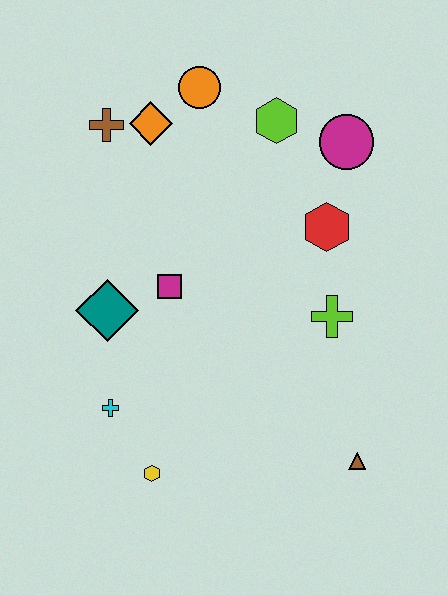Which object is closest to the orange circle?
The orange diamond is closest to the orange circle.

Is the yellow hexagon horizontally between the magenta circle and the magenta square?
No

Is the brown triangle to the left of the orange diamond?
No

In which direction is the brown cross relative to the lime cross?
The brown cross is to the left of the lime cross.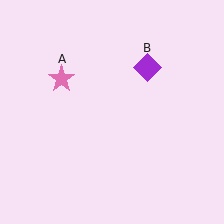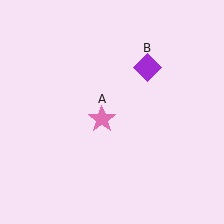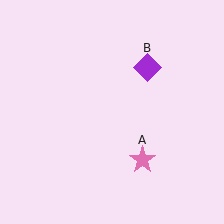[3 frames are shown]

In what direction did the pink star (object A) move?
The pink star (object A) moved down and to the right.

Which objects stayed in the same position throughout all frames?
Purple diamond (object B) remained stationary.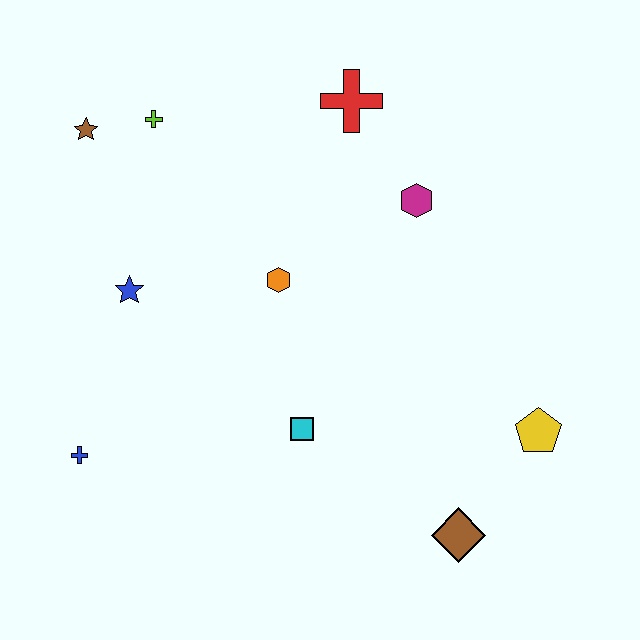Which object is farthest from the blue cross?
The yellow pentagon is farthest from the blue cross.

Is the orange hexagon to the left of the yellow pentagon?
Yes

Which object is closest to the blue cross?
The blue star is closest to the blue cross.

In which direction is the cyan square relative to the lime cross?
The cyan square is below the lime cross.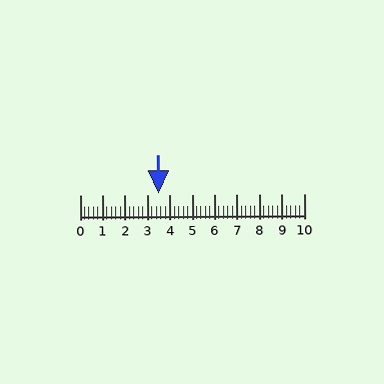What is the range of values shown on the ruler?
The ruler shows values from 0 to 10.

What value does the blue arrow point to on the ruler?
The blue arrow points to approximately 3.5.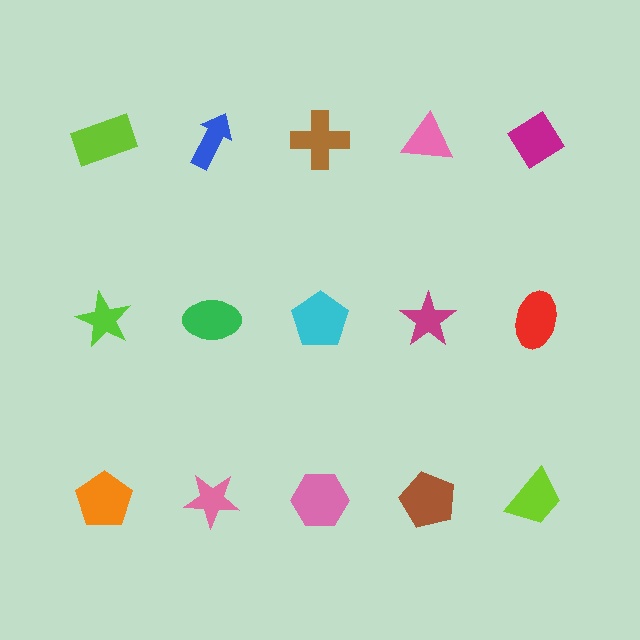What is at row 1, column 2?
A blue arrow.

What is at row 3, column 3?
A pink hexagon.